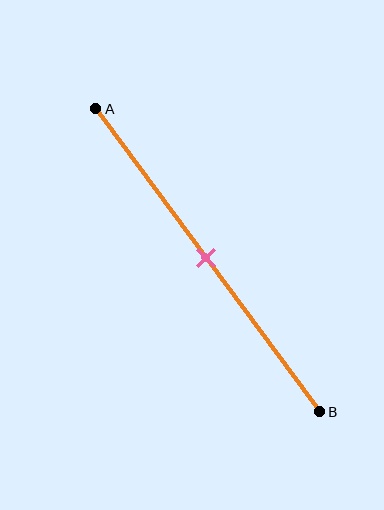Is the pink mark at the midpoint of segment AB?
Yes, the mark is approximately at the midpoint.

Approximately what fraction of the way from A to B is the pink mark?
The pink mark is approximately 50% of the way from A to B.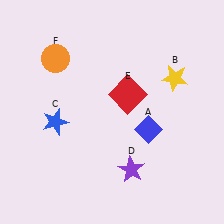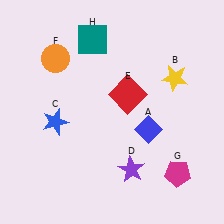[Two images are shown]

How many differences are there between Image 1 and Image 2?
There are 2 differences between the two images.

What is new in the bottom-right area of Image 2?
A magenta pentagon (G) was added in the bottom-right area of Image 2.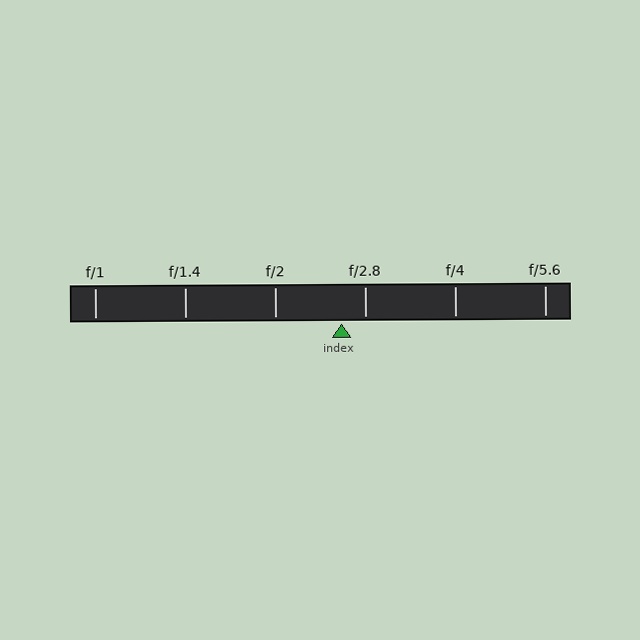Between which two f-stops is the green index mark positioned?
The index mark is between f/2 and f/2.8.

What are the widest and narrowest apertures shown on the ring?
The widest aperture shown is f/1 and the narrowest is f/5.6.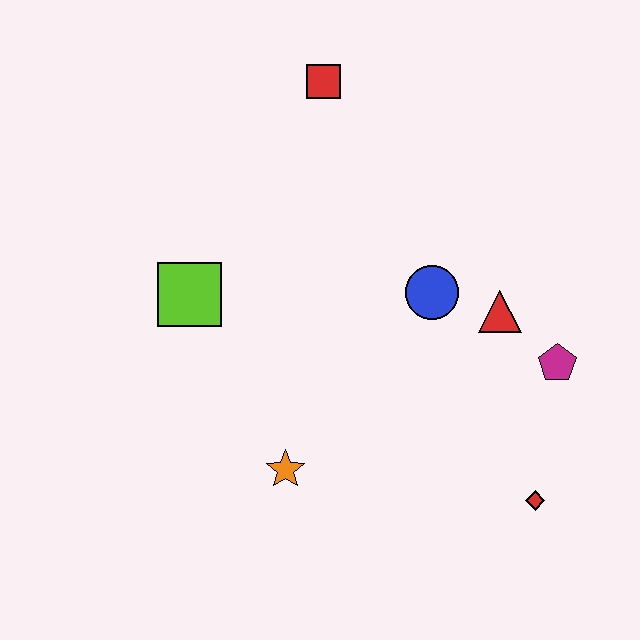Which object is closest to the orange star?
The lime square is closest to the orange star.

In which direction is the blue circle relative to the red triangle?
The blue circle is to the left of the red triangle.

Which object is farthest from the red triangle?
The lime square is farthest from the red triangle.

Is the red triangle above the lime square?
No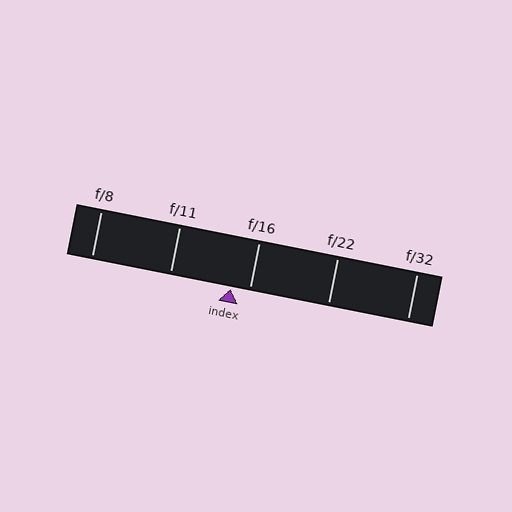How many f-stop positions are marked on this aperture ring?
There are 5 f-stop positions marked.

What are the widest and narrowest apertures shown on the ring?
The widest aperture shown is f/8 and the narrowest is f/32.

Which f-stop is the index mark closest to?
The index mark is closest to f/16.